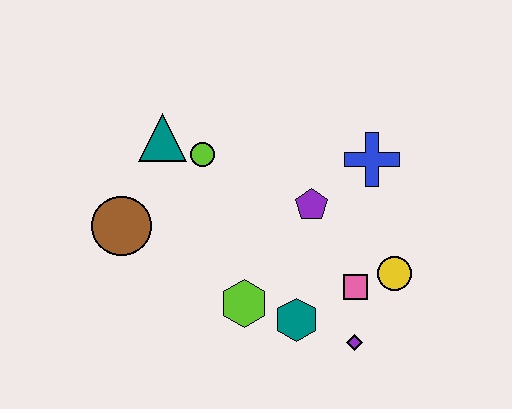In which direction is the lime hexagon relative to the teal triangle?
The lime hexagon is below the teal triangle.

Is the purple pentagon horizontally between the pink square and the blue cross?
No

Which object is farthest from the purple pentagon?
The brown circle is farthest from the purple pentagon.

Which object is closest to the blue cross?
The purple pentagon is closest to the blue cross.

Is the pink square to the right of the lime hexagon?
Yes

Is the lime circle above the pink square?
Yes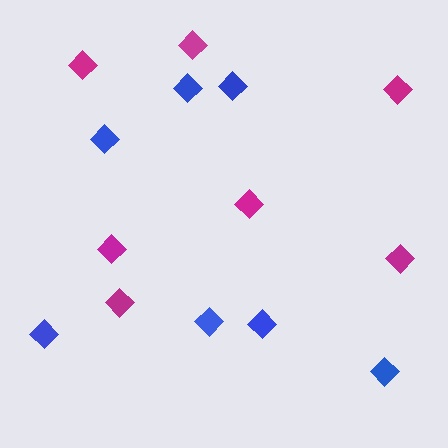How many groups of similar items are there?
There are 2 groups: one group of blue diamonds (7) and one group of magenta diamonds (7).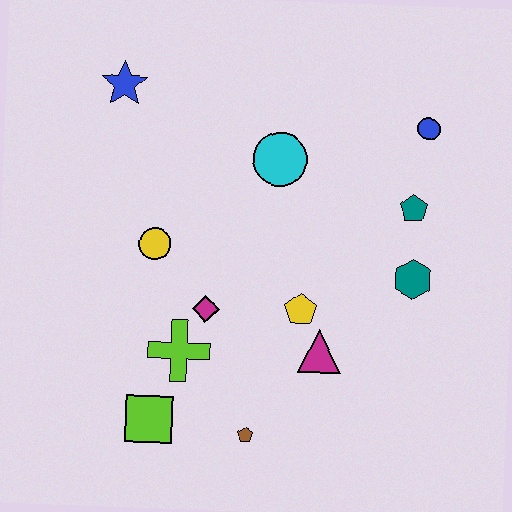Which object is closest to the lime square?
The lime cross is closest to the lime square.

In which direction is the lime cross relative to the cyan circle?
The lime cross is below the cyan circle.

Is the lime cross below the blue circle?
Yes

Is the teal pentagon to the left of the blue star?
No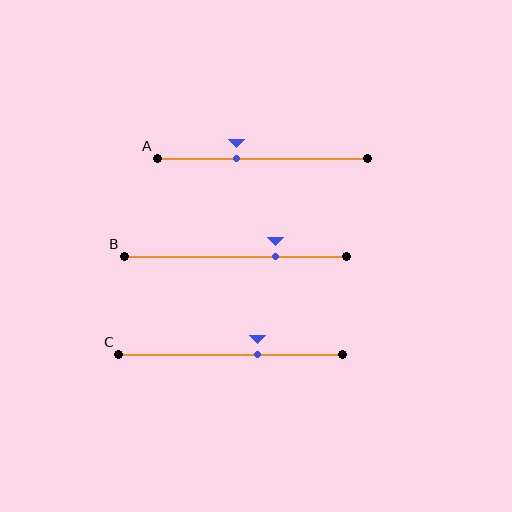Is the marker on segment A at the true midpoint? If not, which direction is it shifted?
No, the marker on segment A is shifted to the left by about 12% of the segment length.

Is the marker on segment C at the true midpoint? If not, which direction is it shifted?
No, the marker on segment C is shifted to the right by about 12% of the segment length.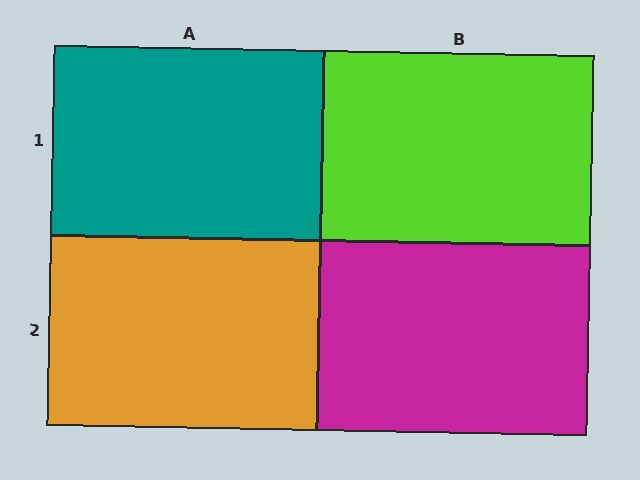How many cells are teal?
1 cell is teal.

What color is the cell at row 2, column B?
Magenta.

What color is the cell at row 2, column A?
Orange.